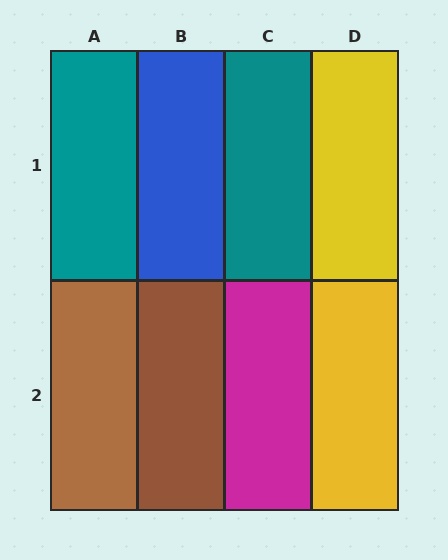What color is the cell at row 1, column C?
Teal.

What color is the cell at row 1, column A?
Teal.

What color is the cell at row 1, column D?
Yellow.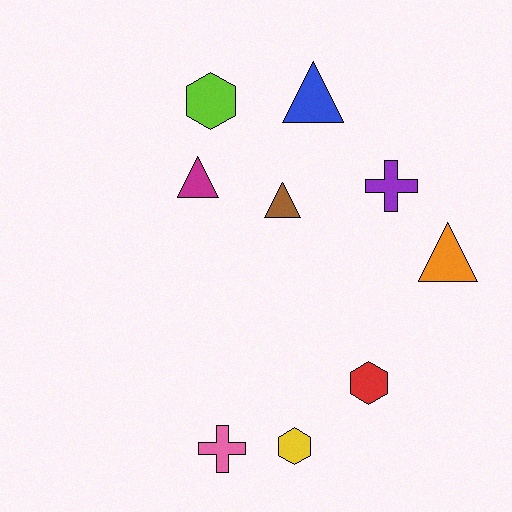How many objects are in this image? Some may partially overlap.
There are 9 objects.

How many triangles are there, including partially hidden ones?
There are 4 triangles.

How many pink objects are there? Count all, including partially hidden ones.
There is 1 pink object.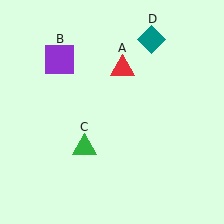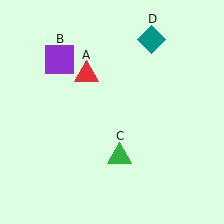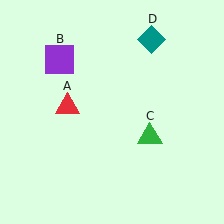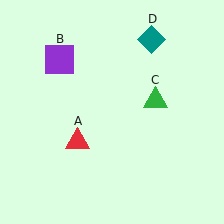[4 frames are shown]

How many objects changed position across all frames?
2 objects changed position: red triangle (object A), green triangle (object C).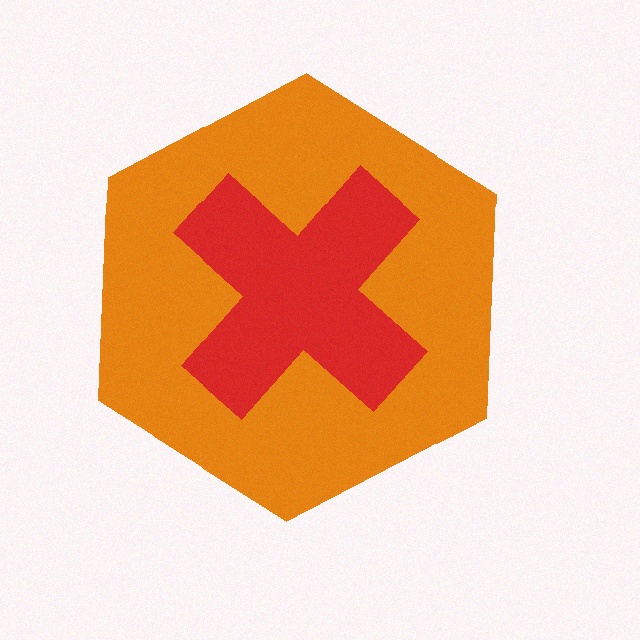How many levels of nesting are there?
2.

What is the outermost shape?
The orange hexagon.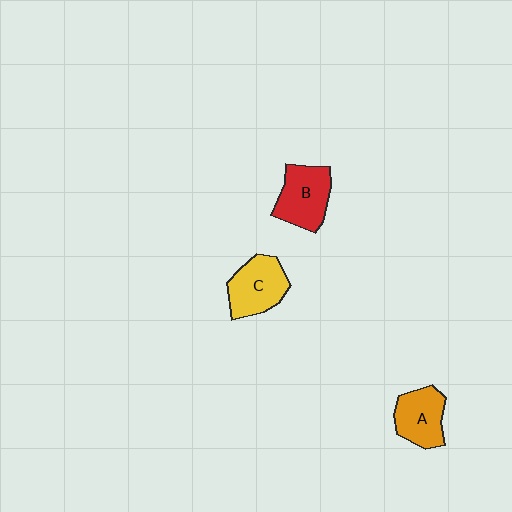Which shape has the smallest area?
Shape A (orange).